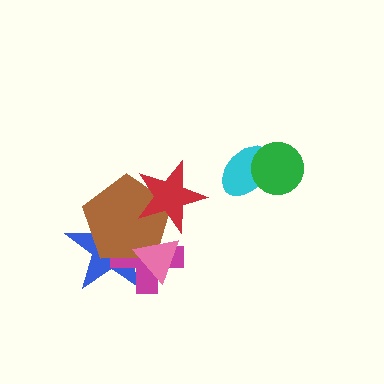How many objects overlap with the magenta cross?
4 objects overlap with the magenta cross.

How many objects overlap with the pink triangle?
3 objects overlap with the pink triangle.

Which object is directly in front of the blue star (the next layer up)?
The magenta cross is directly in front of the blue star.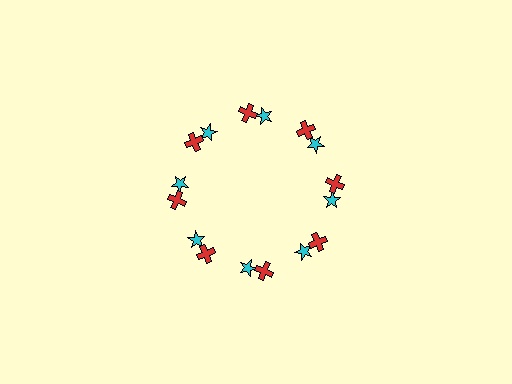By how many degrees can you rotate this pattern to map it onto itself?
The pattern maps onto itself every 45 degrees of rotation.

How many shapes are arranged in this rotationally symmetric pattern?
There are 16 shapes, arranged in 8 groups of 2.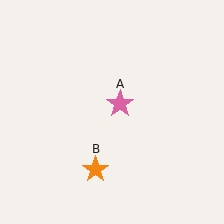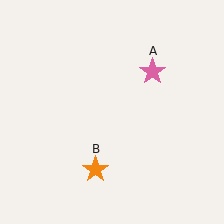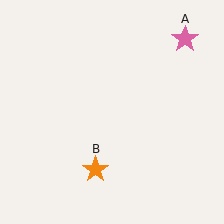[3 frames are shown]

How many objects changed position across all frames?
1 object changed position: pink star (object A).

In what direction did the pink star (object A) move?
The pink star (object A) moved up and to the right.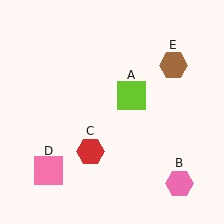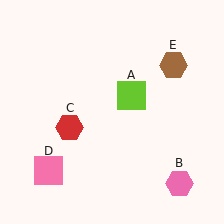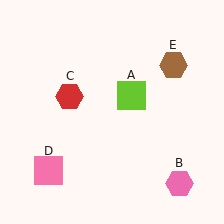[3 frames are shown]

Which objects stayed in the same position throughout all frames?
Lime square (object A) and pink hexagon (object B) and pink square (object D) and brown hexagon (object E) remained stationary.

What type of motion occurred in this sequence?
The red hexagon (object C) rotated clockwise around the center of the scene.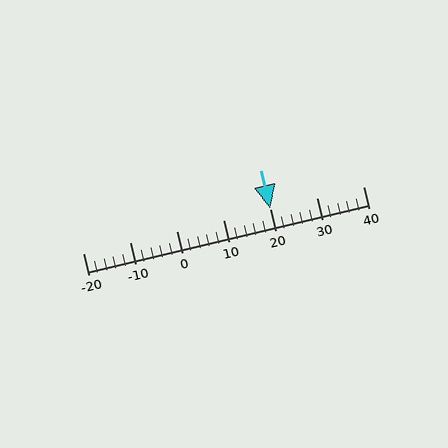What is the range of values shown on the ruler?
The ruler shows values from -20 to 40.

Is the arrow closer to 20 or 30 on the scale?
The arrow is closer to 20.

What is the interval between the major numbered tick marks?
The major tick marks are spaced 10 units apart.